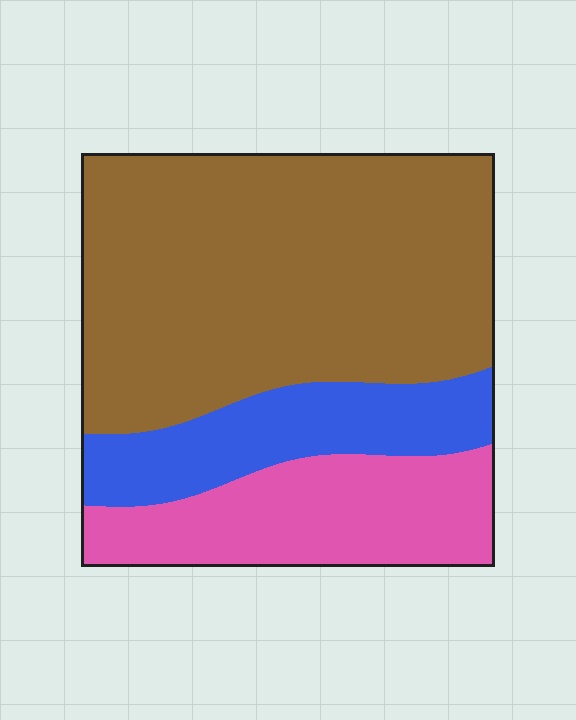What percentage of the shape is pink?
Pink covers 23% of the shape.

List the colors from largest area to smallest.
From largest to smallest: brown, pink, blue.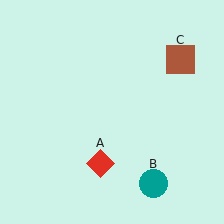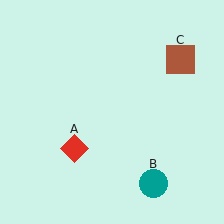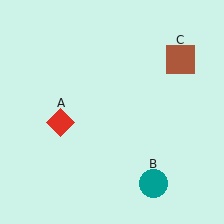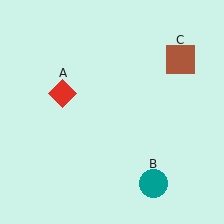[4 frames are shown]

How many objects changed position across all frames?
1 object changed position: red diamond (object A).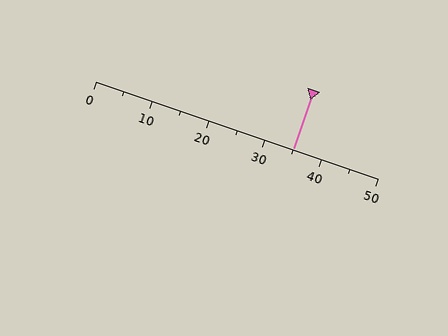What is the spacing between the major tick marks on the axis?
The major ticks are spaced 10 apart.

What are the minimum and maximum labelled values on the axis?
The axis runs from 0 to 50.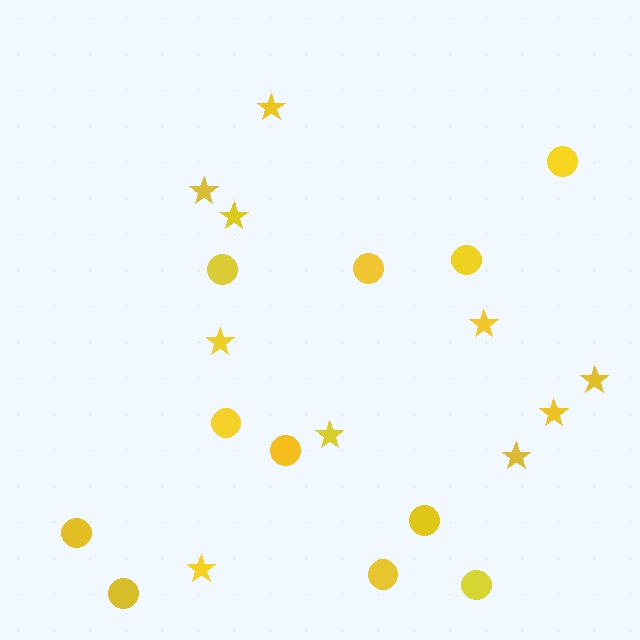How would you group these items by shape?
There are 2 groups: one group of circles (11) and one group of stars (10).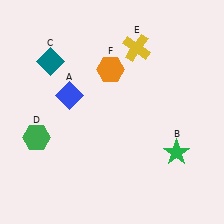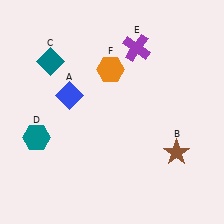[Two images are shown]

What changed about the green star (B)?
In Image 1, B is green. In Image 2, it changed to brown.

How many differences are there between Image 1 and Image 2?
There are 3 differences between the two images.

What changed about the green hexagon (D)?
In Image 1, D is green. In Image 2, it changed to teal.